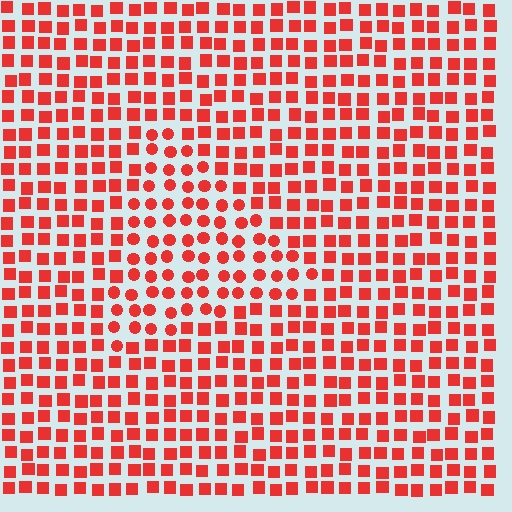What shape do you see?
I see a triangle.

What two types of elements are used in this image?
The image uses circles inside the triangle region and squares outside it.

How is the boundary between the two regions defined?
The boundary is defined by a change in element shape: circles inside vs. squares outside. All elements share the same color and spacing.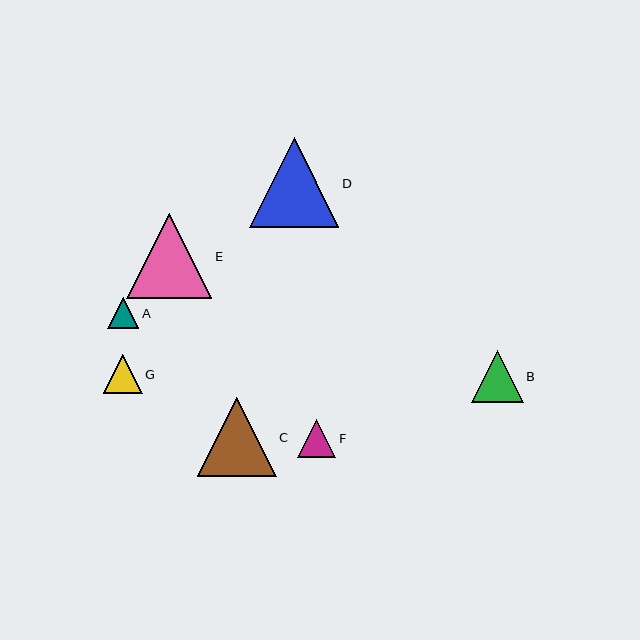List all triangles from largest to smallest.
From largest to smallest: D, E, C, B, G, F, A.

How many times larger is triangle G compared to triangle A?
Triangle G is approximately 1.3 times the size of triangle A.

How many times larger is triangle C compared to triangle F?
Triangle C is approximately 2.1 times the size of triangle F.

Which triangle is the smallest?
Triangle A is the smallest with a size of approximately 31 pixels.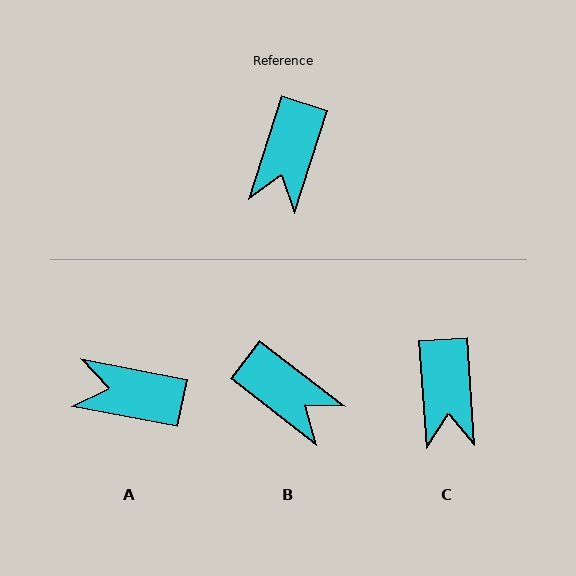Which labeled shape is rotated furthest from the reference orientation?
A, about 83 degrees away.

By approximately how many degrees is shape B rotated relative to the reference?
Approximately 70 degrees counter-clockwise.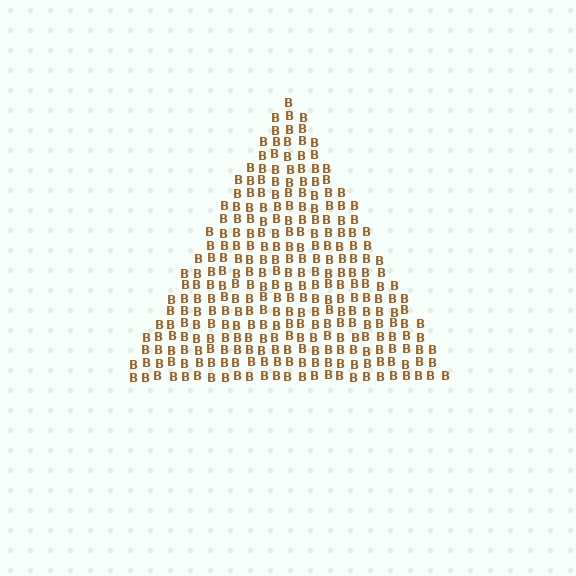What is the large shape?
The large shape is a triangle.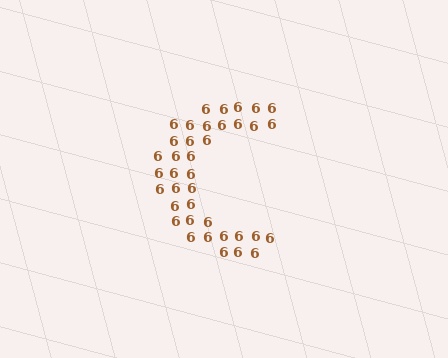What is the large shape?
The large shape is the letter C.